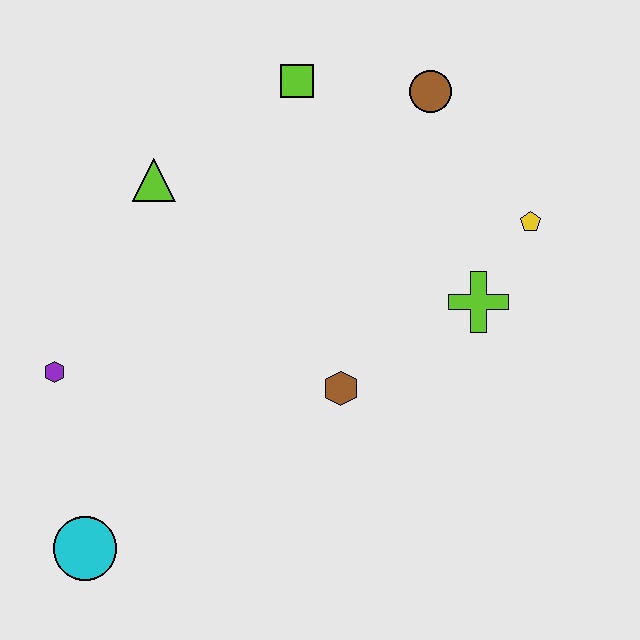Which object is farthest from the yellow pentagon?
The cyan circle is farthest from the yellow pentagon.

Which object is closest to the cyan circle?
The purple hexagon is closest to the cyan circle.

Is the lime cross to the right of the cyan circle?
Yes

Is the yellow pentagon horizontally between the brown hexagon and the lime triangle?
No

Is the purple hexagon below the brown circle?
Yes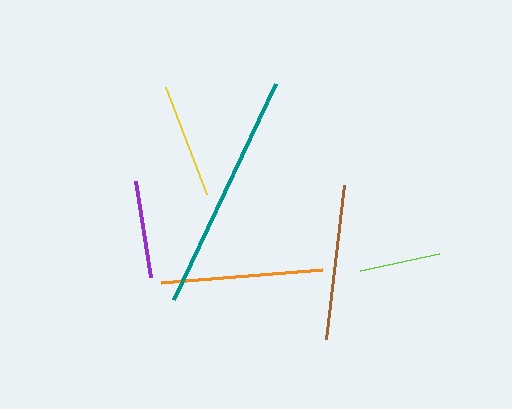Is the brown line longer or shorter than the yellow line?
The brown line is longer than the yellow line.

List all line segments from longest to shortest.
From longest to shortest: teal, orange, brown, yellow, purple, lime.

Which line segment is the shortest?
The lime line is the shortest at approximately 80 pixels.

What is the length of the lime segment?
The lime segment is approximately 80 pixels long.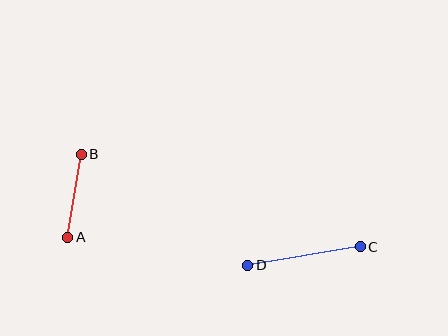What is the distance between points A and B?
The distance is approximately 84 pixels.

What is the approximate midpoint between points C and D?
The midpoint is at approximately (304, 256) pixels.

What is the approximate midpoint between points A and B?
The midpoint is at approximately (75, 196) pixels.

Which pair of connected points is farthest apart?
Points C and D are farthest apart.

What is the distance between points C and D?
The distance is approximately 114 pixels.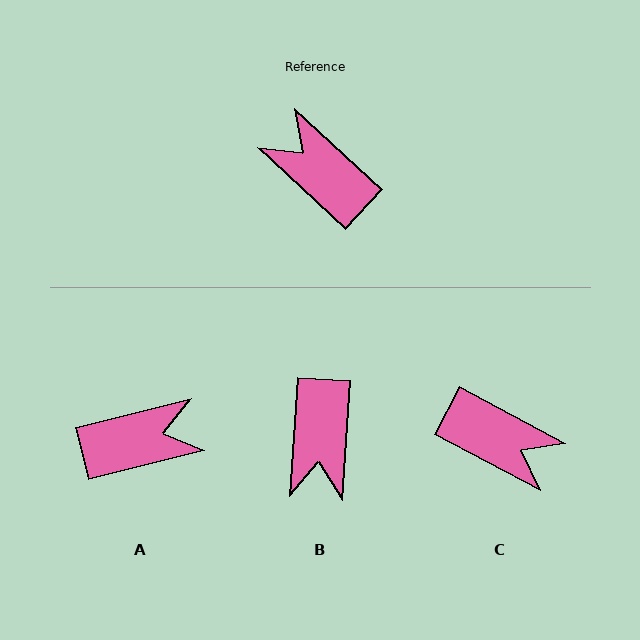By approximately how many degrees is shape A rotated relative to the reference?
Approximately 123 degrees clockwise.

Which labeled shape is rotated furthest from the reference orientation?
C, about 165 degrees away.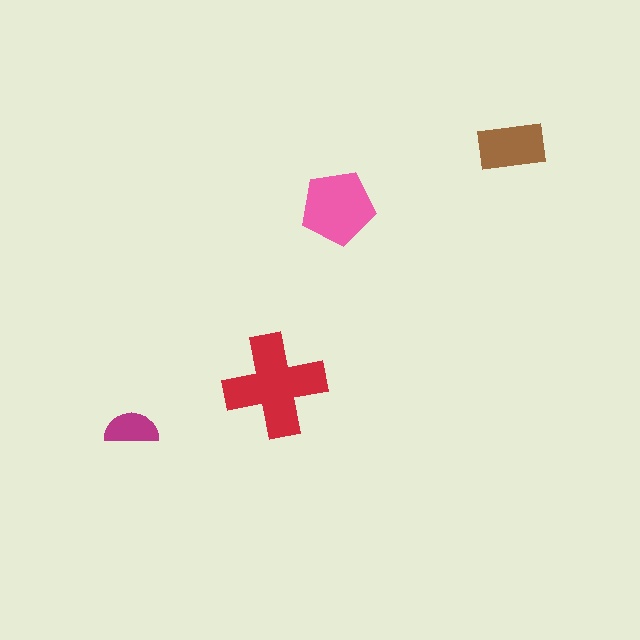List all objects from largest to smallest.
The red cross, the pink pentagon, the brown rectangle, the magenta semicircle.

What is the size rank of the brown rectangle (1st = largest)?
3rd.